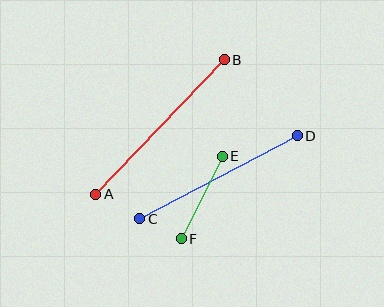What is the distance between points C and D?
The distance is approximately 178 pixels.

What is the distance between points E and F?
The distance is approximately 92 pixels.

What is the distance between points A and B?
The distance is approximately 186 pixels.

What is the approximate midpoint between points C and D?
The midpoint is at approximately (219, 177) pixels.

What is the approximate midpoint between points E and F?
The midpoint is at approximately (202, 197) pixels.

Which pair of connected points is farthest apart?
Points A and B are farthest apart.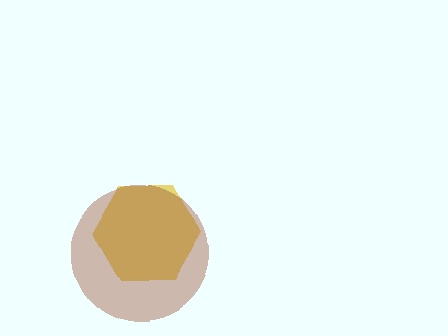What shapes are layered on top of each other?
The layered shapes are: a yellow hexagon, a brown circle.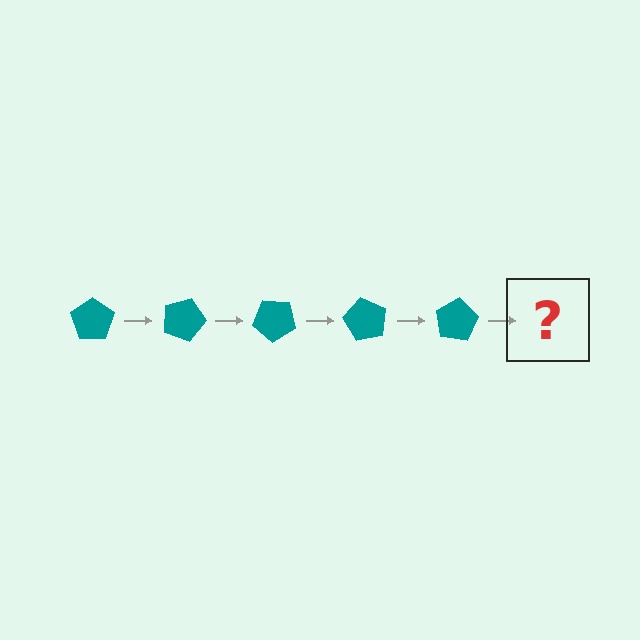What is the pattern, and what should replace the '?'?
The pattern is that the pentagon rotates 20 degrees each step. The '?' should be a teal pentagon rotated 100 degrees.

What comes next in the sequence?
The next element should be a teal pentagon rotated 100 degrees.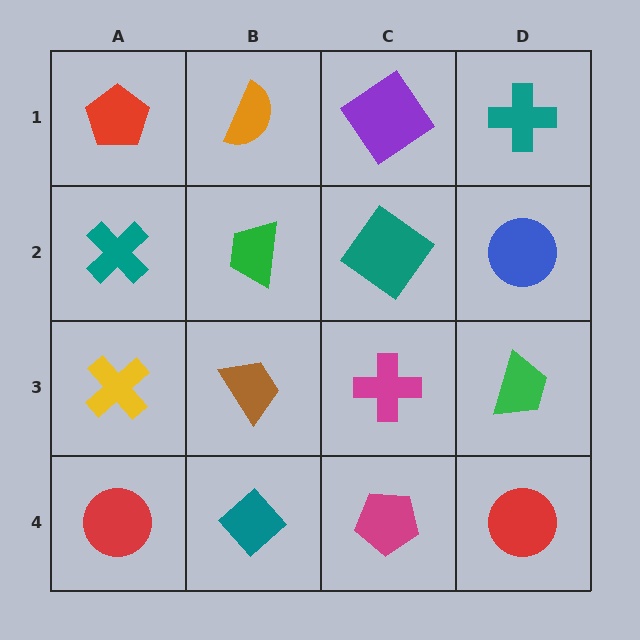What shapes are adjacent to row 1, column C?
A teal diamond (row 2, column C), an orange semicircle (row 1, column B), a teal cross (row 1, column D).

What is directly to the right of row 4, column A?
A teal diamond.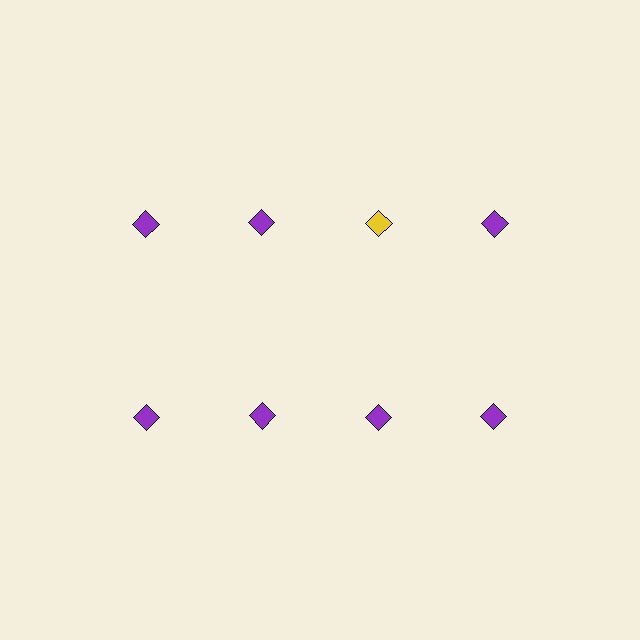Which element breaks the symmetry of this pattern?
The yellow diamond in the top row, center column breaks the symmetry. All other shapes are purple diamonds.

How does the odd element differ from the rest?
It has a different color: yellow instead of purple.